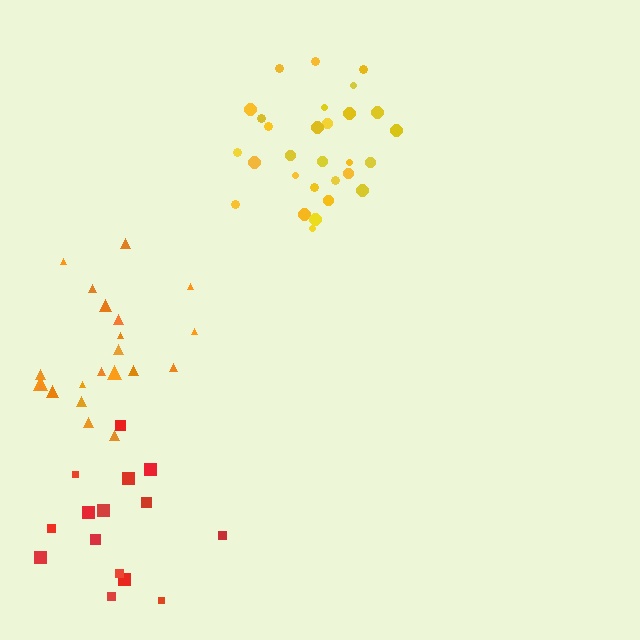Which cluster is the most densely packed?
Yellow.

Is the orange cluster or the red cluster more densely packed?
Orange.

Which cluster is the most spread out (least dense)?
Red.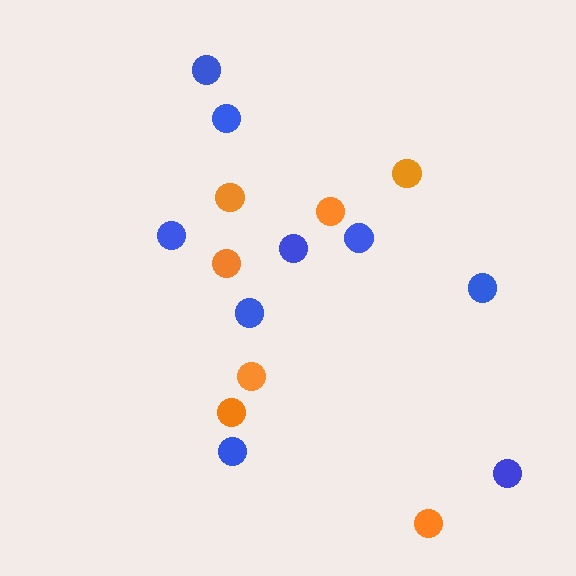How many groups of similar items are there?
There are 2 groups: one group of blue circles (9) and one group of orange circles (7).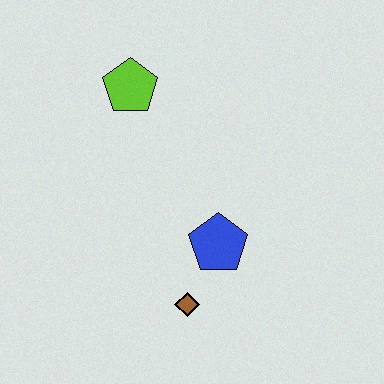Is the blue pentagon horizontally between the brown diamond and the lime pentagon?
No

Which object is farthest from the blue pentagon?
The lime pentagon is farthest from the blue pentagon.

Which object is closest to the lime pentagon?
The blue pentagon is closest to the lime pentagon.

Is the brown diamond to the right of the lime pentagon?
Yes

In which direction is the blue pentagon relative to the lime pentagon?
The blue pentagon is below the lime pentagon.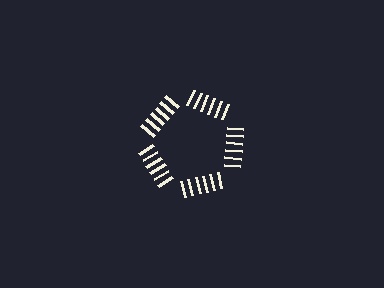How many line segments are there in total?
30 — 6 along each of the 5 edges.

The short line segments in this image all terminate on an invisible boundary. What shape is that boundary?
An illusory pentagon — the line segments terminate on its edges but no continuous stroke is drawn.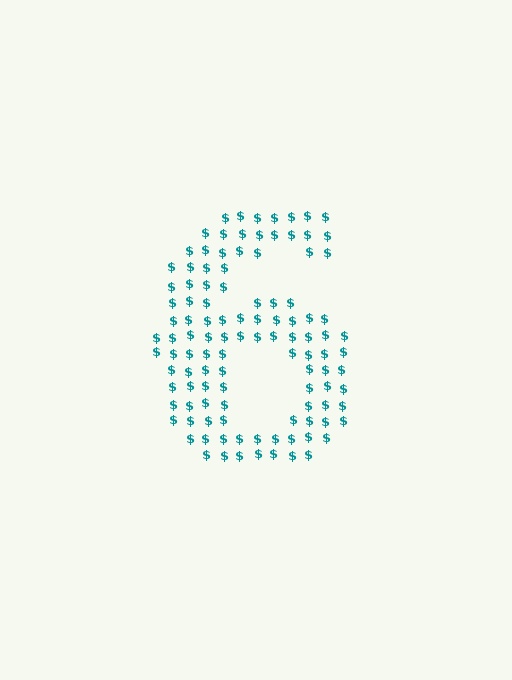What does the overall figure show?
The overall figure shows the digit 6.